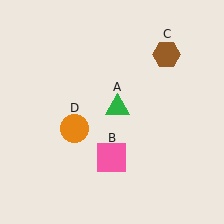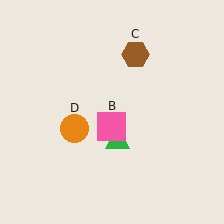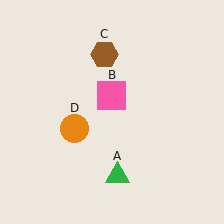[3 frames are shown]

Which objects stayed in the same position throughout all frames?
Orange circle (object D) remained stationary.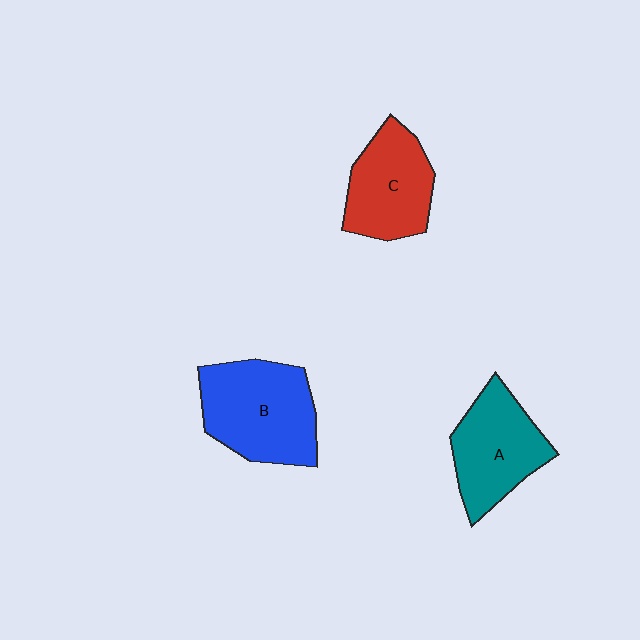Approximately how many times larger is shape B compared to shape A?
Approximately 1.2 times.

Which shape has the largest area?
Shape B (blue).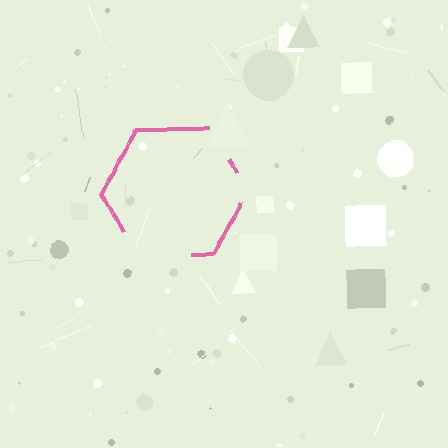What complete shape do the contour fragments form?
The contour fragments form a hexagon.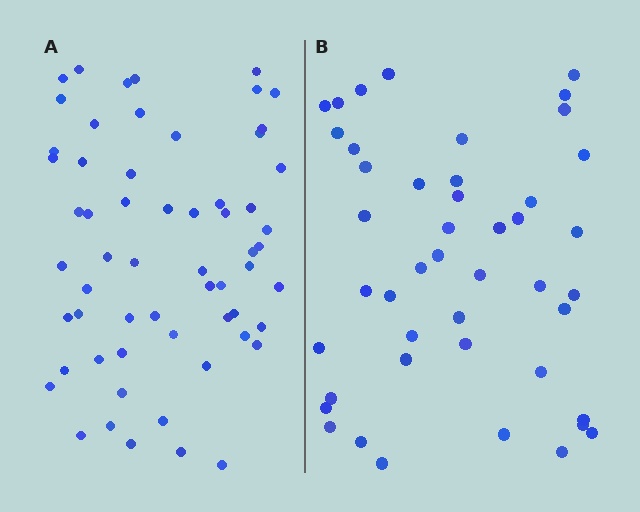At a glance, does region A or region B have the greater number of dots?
Region A (the left region) has more dots.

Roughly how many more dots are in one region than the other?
Region A has approximately 15 more dots than region B.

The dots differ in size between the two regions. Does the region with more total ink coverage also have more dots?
No. Region B has more total ink coverage because its dots are larger, but region A actually contains more individual dots. Total area can be misleading — the number of items is what matters here.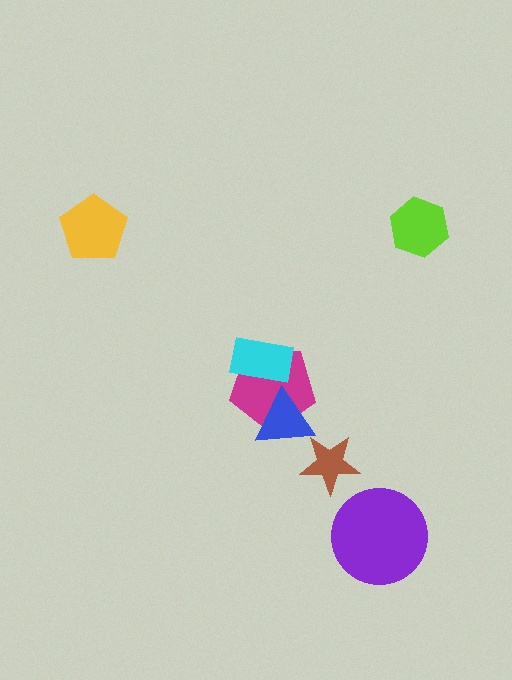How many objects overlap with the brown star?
0 objects overlap with the brown star.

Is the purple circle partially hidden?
No, no other shape covers it.